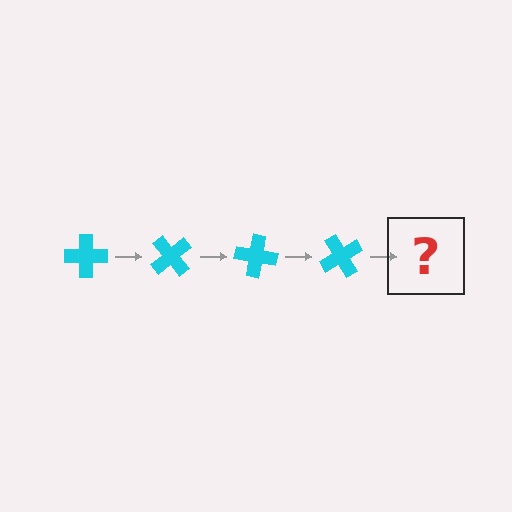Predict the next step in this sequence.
The next step is a cyan cross rotated 200 degrees.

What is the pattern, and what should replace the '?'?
The pattern is that the cross rotates 50 degrees each step. The '?' should be a cyan cross rotated 200 degrees.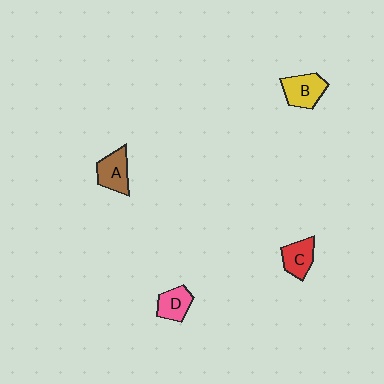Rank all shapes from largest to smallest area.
From largest to smallest: B (yellow), A (brown), C (red), D (pink).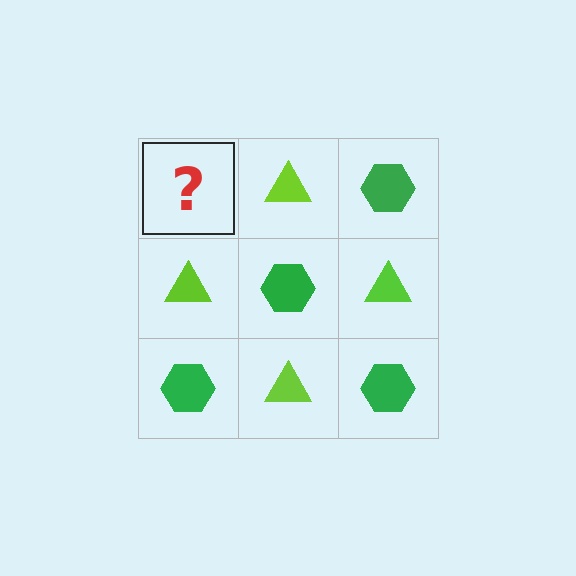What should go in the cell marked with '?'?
The missing cell should contain a green hexagon.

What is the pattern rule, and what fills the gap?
The rule is that it alternates green hexagon and lime triangle in a checkerboard pattern. The gap should be filled with a green hexagon.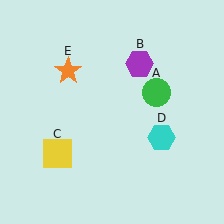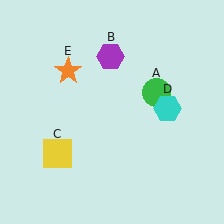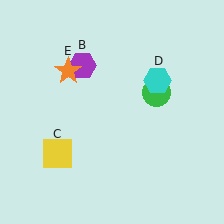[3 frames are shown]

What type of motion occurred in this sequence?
The purple hexagon (object B), cyan hexagon (object D) rotated counterclockwise around the center of the scene.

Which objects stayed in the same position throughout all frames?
Green circle (object A) and yellow square (object C) and orange star (object E) remained stationary.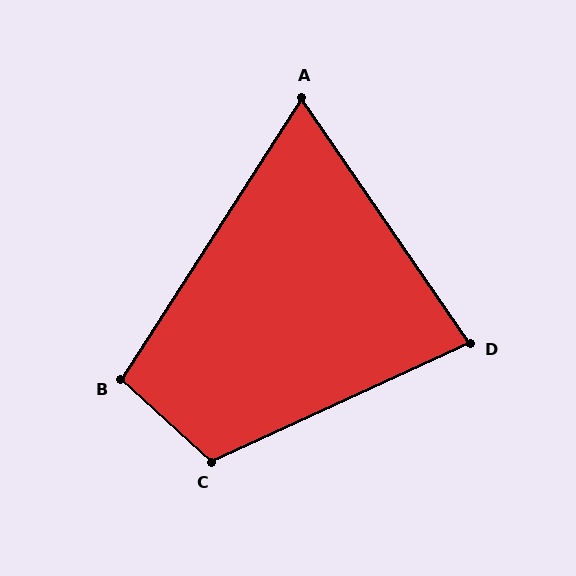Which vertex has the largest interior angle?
C, at approximately 113 degrees.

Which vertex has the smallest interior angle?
A, at approximately 67 degrees.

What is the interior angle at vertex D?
Approximately 80 degrees (acute).